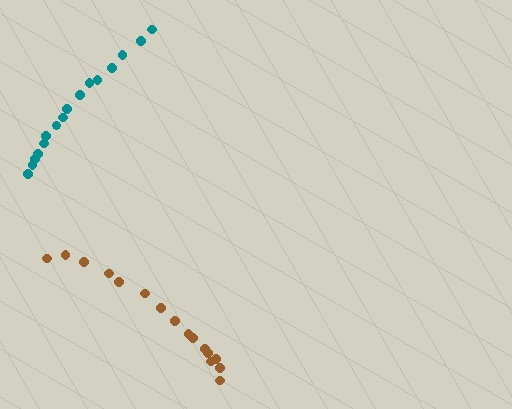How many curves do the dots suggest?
There are 2 distinct paths.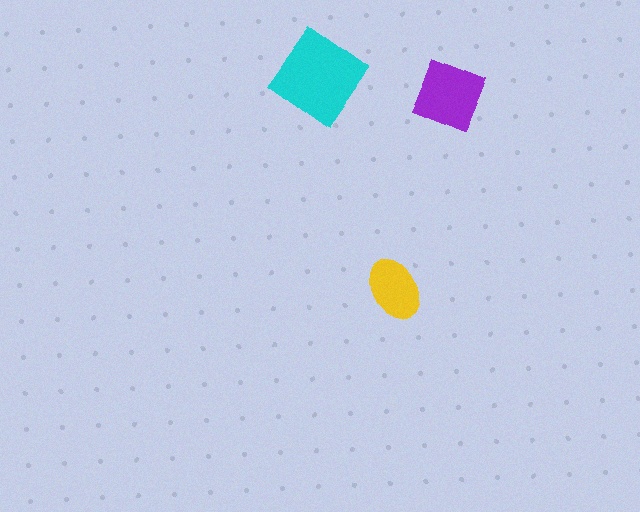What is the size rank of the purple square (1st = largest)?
2nd.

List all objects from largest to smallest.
The cyan diamond, the purple square, the yellow ellipse.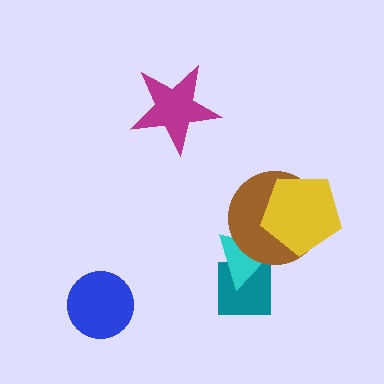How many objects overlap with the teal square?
1 object overlaps with the teal square.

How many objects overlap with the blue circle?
0 objects overlap with the blue circle.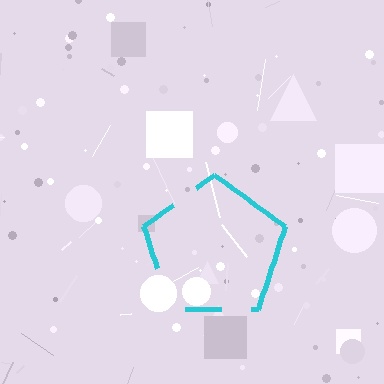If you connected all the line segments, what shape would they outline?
They would outline a pentagon.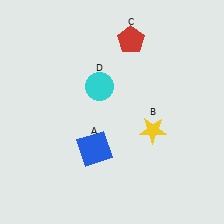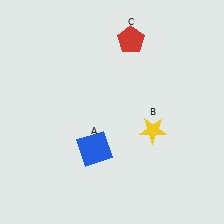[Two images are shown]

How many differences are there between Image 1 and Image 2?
There is 1 difference between the two images.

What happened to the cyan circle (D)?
The cyan circle (D) was removed in Image 2. It was in the top-left area of Image 1.